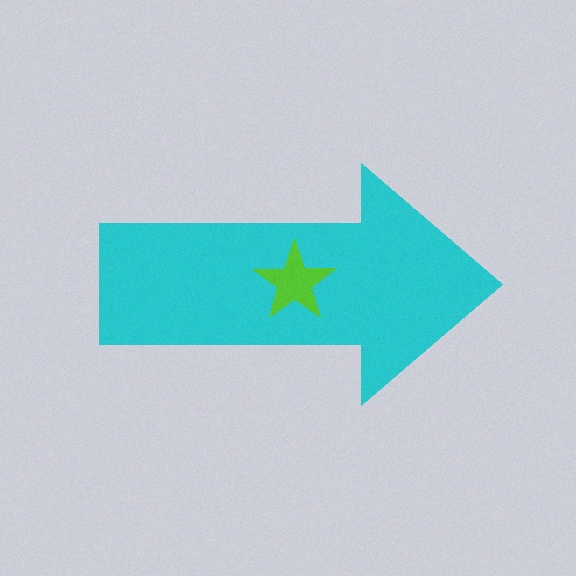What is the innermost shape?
The lime star.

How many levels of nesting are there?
2.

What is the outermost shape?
The cyan arrow.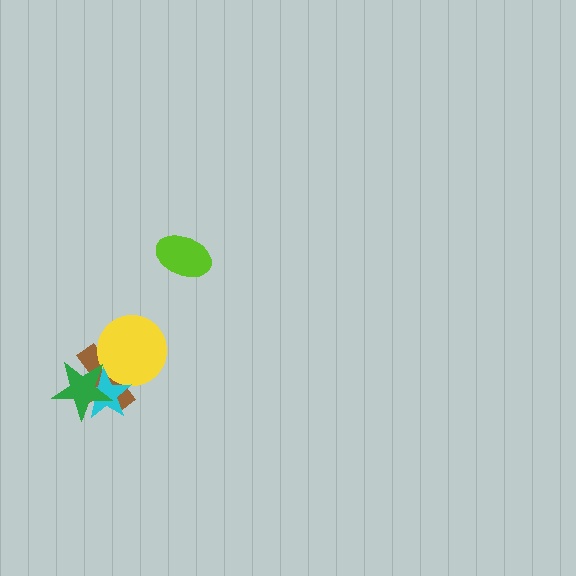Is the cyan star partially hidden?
Yes, it is partially covered by another shape.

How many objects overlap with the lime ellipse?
0 objects overlap with the lime ellipse.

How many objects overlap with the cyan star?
3 objects overlap with the cyan star.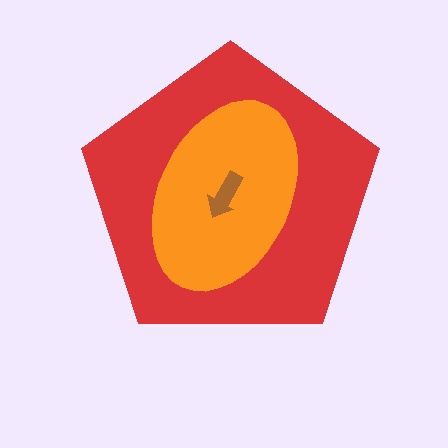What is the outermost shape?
The red pentagon.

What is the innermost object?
The brown arrow.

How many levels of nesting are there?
3.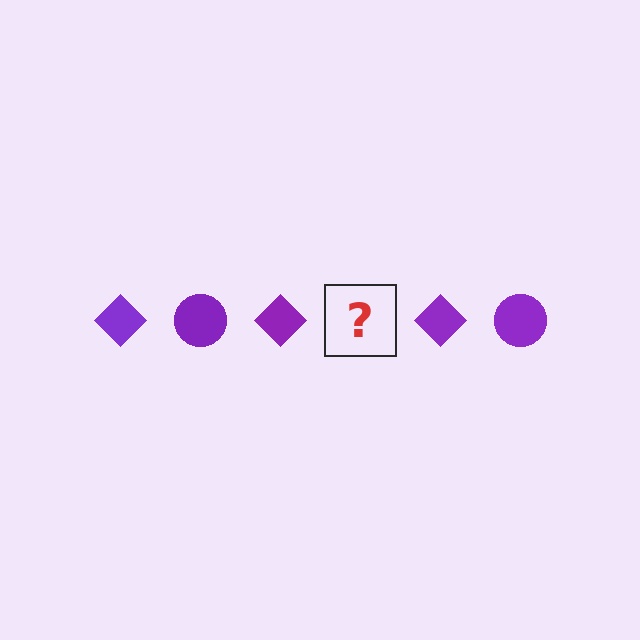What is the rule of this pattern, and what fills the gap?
The rule is that the pattern cycles through diamond, circle shapes in purple. The gap should be filled with a purple circle.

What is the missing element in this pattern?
The missing element is a purple circle.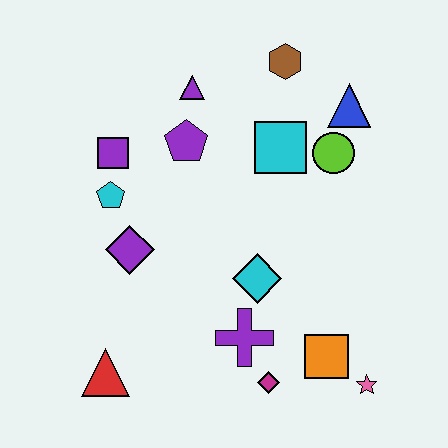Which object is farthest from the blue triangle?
The red triangle is farthest from the blue triangle.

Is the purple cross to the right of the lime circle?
No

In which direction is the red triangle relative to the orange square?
The red triangle is to the left of the orange square.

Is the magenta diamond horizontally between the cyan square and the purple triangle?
Yes